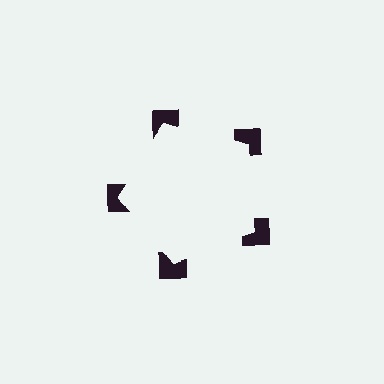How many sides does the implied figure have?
5 sides.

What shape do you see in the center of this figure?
An illusory pentagon — its edges are inferred from the aligned wedge cuts in the notched squares, not physically drawn.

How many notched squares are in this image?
There are 5 — one at each vertex of the illusory pentagon.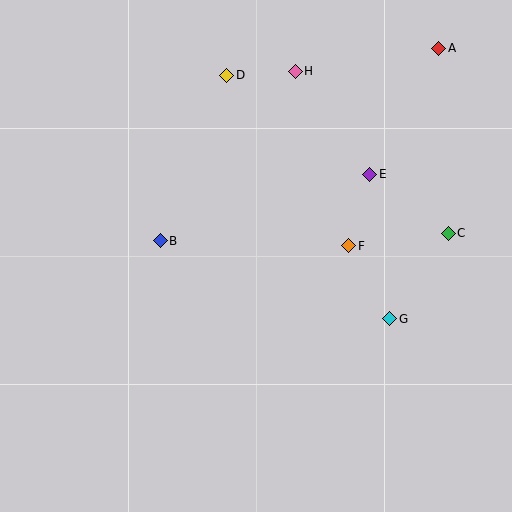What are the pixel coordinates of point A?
Point A is at (439, 48).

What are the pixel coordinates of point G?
Point G is at (390, 319).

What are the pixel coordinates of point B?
Point B is at (160, 241).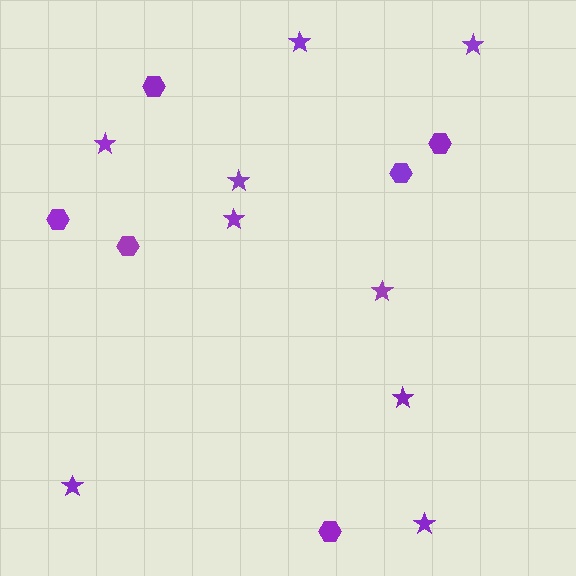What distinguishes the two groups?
There are 2 groups: one group of hexagons (6) and one group of stars (9).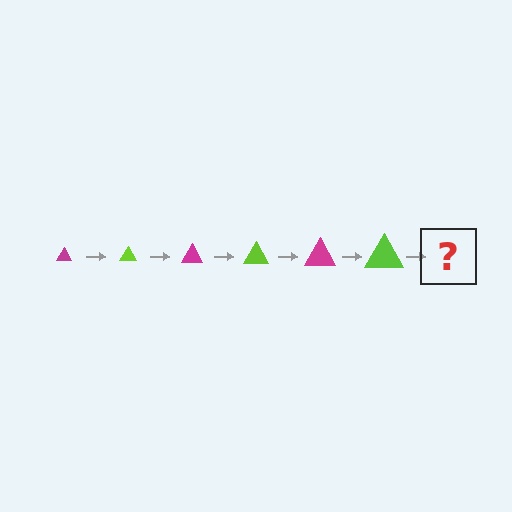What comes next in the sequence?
The next element should be a magenta triangle, larger than the previous one.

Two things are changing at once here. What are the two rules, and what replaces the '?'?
The two rules are that the triangle grows larger each step and the color cycles through magenta and lime. The '?' should be a magenta triangle, larger than the previous one.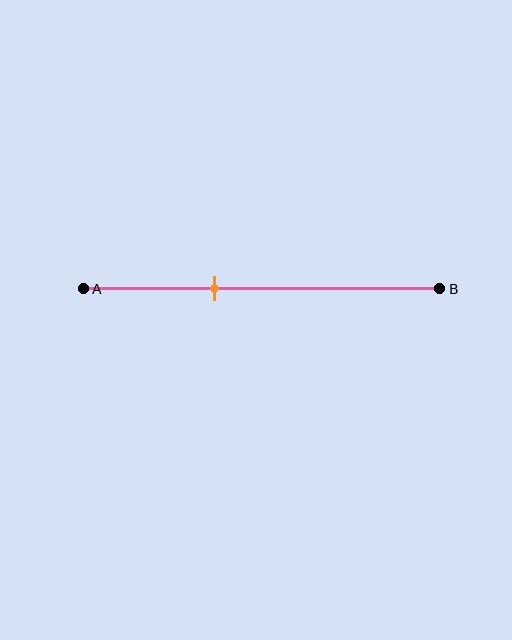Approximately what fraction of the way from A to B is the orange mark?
The orange mark is approximately 35% of the way from A to B.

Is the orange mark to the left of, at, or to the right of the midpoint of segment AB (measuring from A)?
The orange mark is to the left of the midpoint of segment AB.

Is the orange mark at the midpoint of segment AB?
No, the mark is at about 35% from A, not at the 50% midpoint.